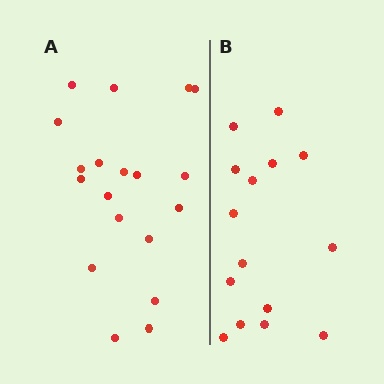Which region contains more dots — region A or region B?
Region A (the left region) has more dots.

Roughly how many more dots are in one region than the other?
Region A has about 4 more dots than region B.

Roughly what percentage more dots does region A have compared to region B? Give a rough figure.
About 25% more.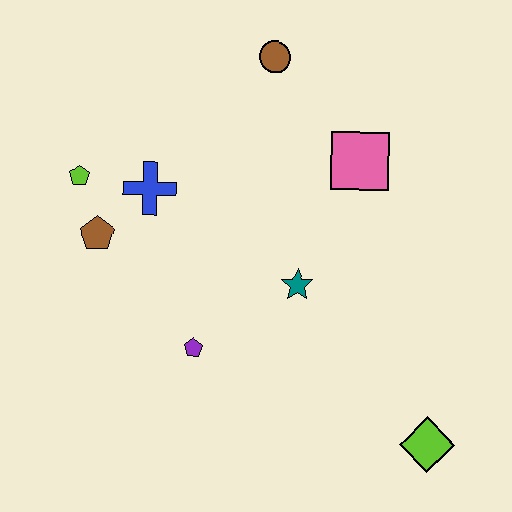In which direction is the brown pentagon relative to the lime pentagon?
The brown pentagon is below the lime pentagon.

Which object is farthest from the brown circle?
The lime diamond is farthest from the brown circle.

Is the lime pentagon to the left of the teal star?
Yes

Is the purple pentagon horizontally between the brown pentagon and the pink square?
Yes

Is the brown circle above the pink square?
Yes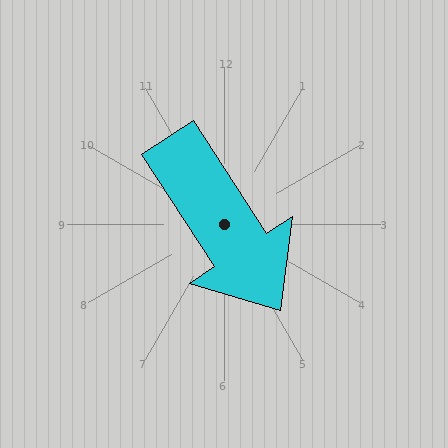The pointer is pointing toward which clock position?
Roughly 5 o'clock.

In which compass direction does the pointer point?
Southeast.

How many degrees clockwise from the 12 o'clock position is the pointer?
Approximately 147 degrees.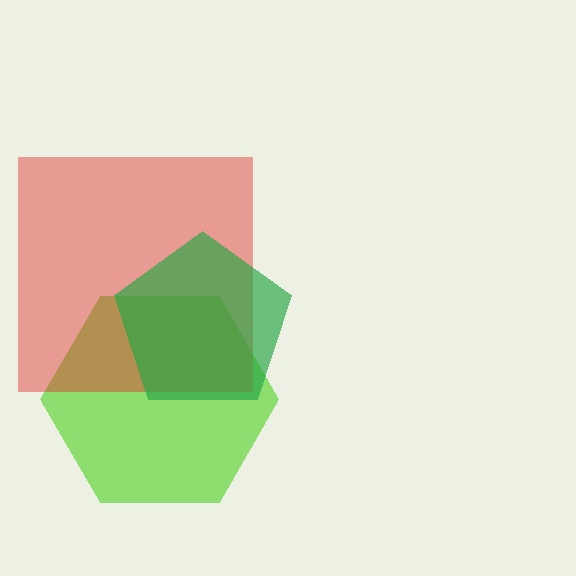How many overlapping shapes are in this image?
There are 3 overlapping shapes in the image.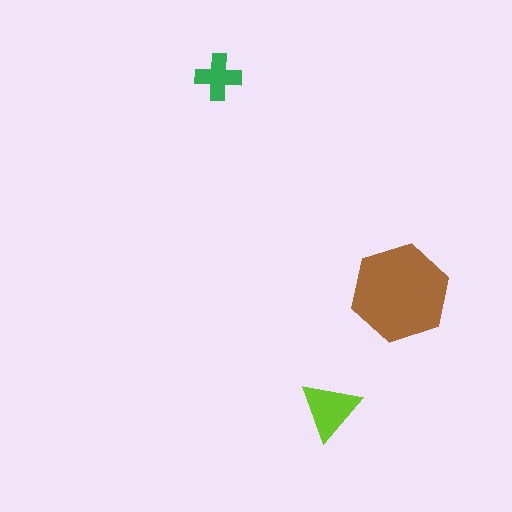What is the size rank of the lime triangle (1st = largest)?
2nd.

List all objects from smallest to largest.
The green cross, the lime triangle, the brown hexagon.